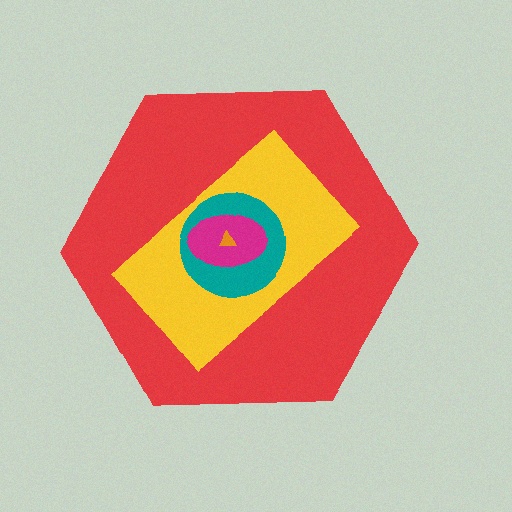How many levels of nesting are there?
5.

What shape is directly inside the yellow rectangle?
The teal circle.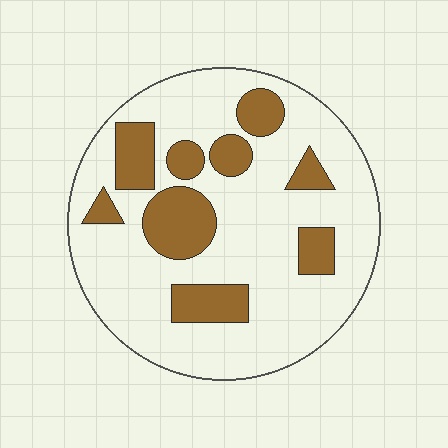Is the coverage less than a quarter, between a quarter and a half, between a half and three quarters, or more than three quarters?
Less than a quarter.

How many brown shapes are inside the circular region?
9.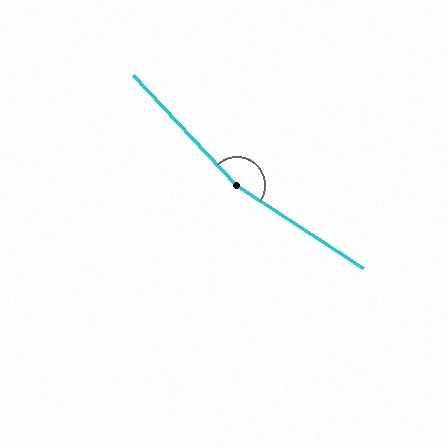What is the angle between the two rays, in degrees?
Approximately 166 degrees.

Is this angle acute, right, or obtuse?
It is obtuse.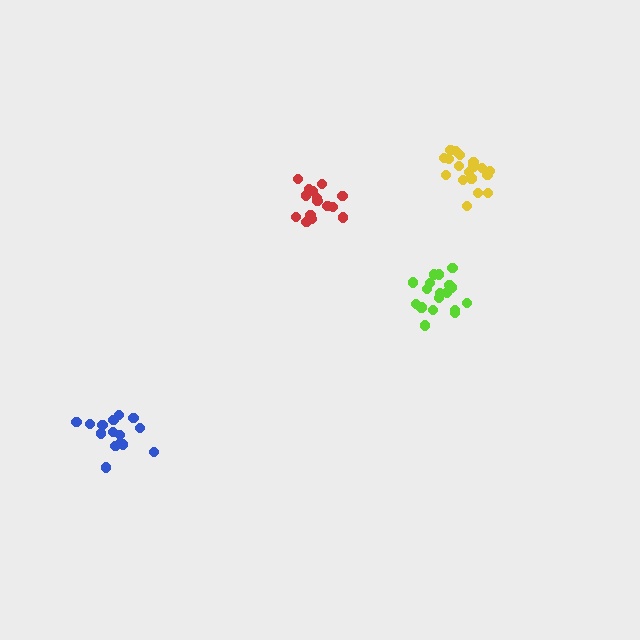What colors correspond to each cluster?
The clusters are colored: yellow, blue, lime, red.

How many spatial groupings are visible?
There are 4 spatial groupings.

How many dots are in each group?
Group 1: 18 dots, Group 2: 15 dots, Group 3: 19 dots, Group 4: 16 dots (68 total).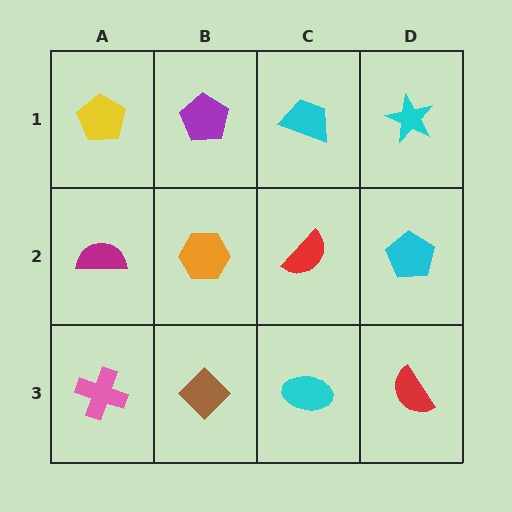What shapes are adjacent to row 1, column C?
A red semicircle (row 2, column C), a purple pentagon (row 1, column B), a cyan star (row 1, column D).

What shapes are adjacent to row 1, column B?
An orange hexagon (row 2, column B), a yellow pentagon (row 1, column A), a cyan trapezoid (row 1, column C).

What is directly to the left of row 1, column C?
A purple pentagon.